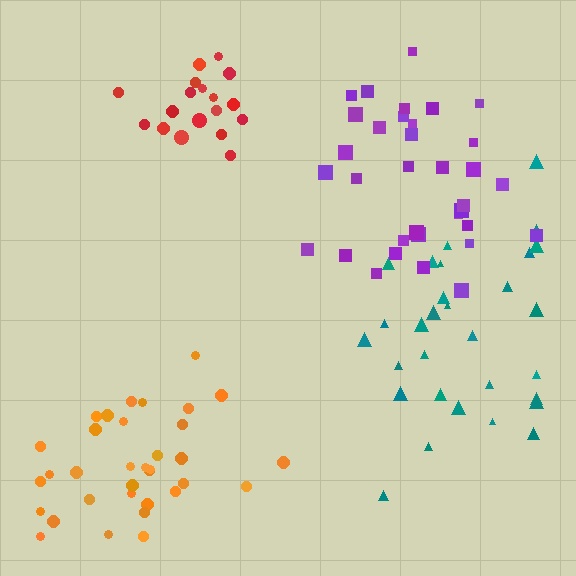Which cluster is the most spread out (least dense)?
Teal.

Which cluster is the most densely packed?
Red.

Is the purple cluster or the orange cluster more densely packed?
Purple.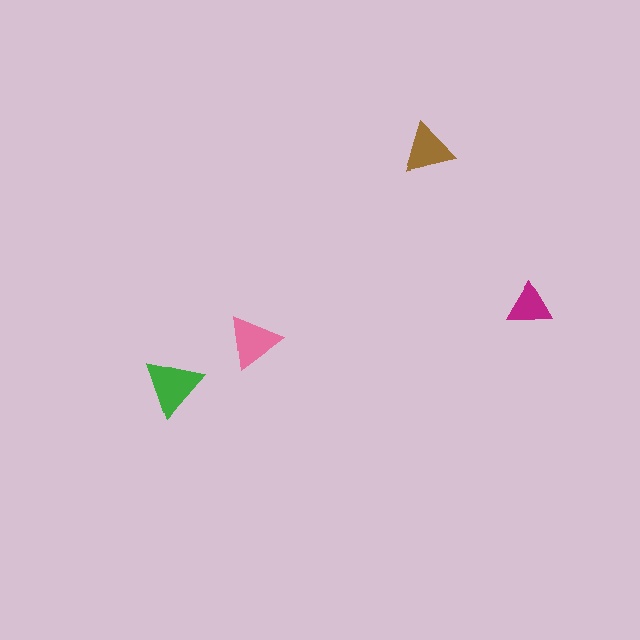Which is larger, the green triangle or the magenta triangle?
The green one.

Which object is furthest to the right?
The magenta triangle is rightmost.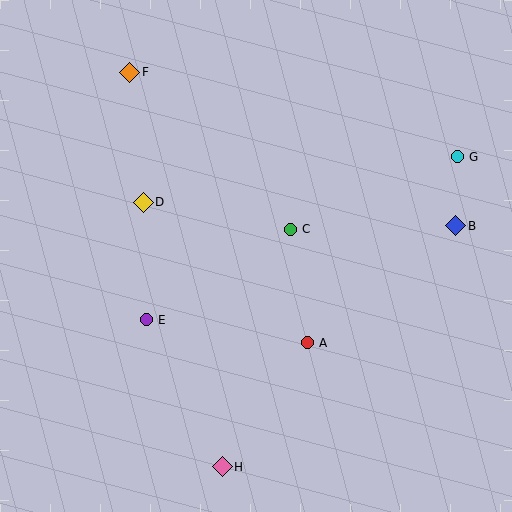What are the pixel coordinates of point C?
Point C is at (290, 229).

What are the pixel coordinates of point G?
Point G is at (457, 157).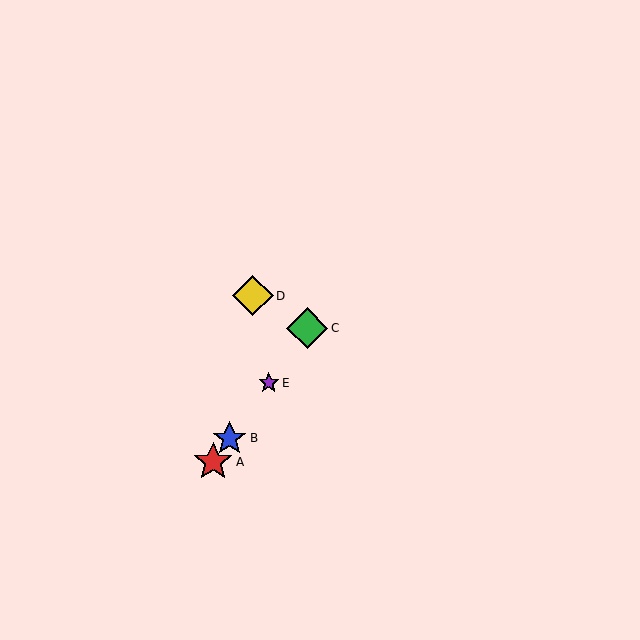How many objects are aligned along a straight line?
4 objects (A, B, C, E) are aligned along a straight line.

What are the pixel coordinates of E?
Object E is at (269, 383).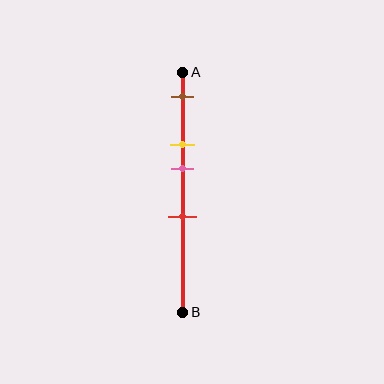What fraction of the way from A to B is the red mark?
The red mark is approximately 60% (0.6) of the way from A to B.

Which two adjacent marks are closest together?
The yellow and pink marks are the closest adjacent pair.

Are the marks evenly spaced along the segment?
No, the marks are not evenly spaced.